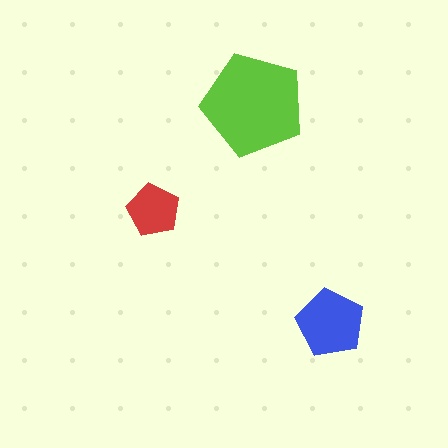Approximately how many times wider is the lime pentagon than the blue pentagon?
About 1.5 times wider.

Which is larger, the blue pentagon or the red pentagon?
The blue one.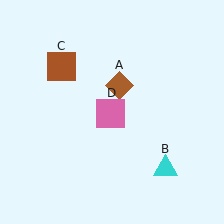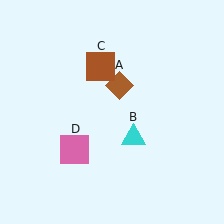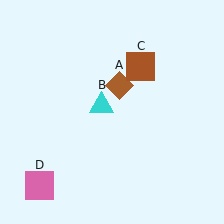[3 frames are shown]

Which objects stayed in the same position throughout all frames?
Brown diamond (object A) remained stationary.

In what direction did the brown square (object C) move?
The brown square (object C) moved right.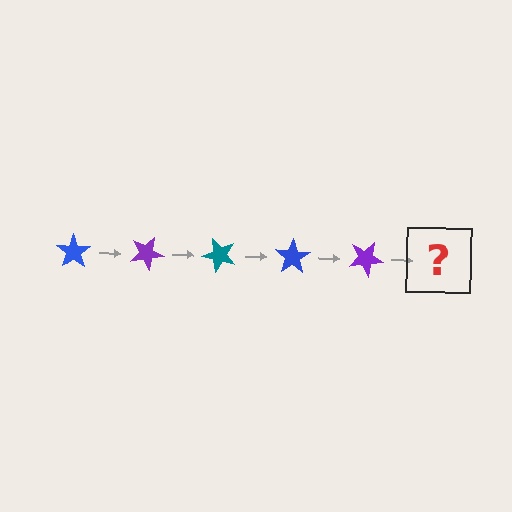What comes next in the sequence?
The next element should be a teal star, rotated 125 degrees from the start.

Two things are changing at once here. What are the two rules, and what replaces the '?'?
The two rules are that it rotates 25 degrees each step and the color cycles through blue, purple, and teal. The '?' should be a teal star, rotated 125 degrees from the start.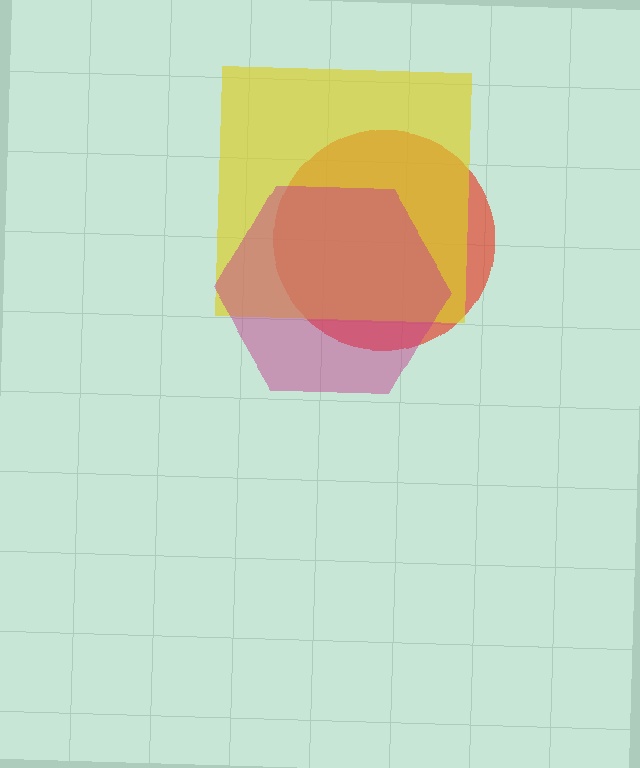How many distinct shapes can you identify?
There are 3 distinct shapes: a red circle, a yellow square, a magenta hexagon.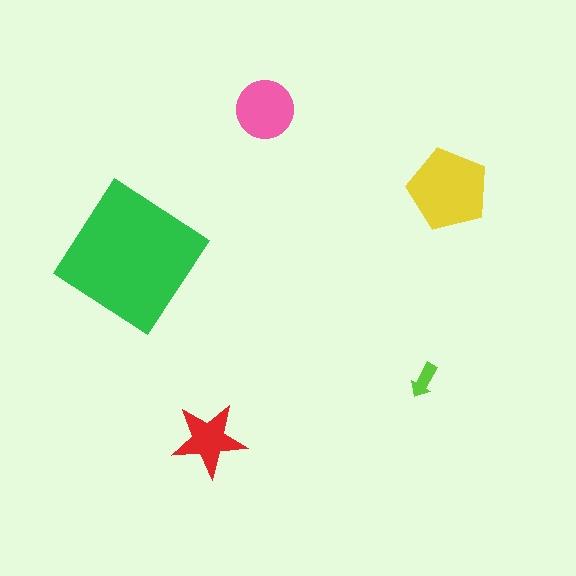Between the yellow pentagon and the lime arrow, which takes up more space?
The yellow pentagon.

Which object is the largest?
The green diamond.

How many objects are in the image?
There are 5 objects in the image.